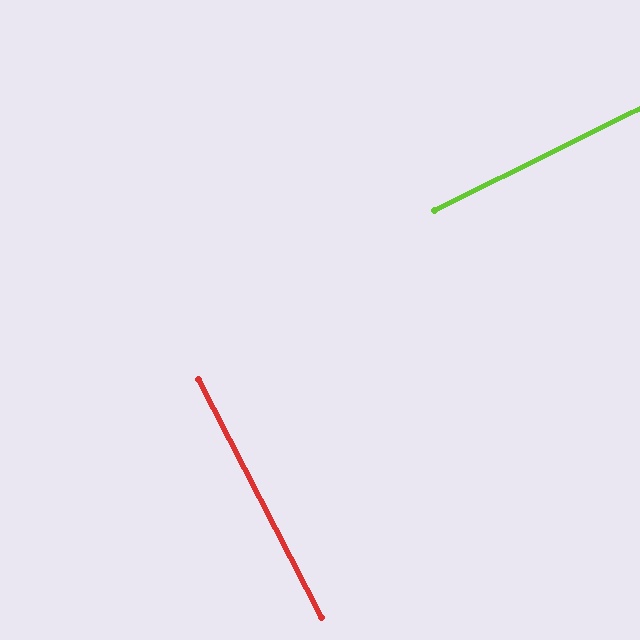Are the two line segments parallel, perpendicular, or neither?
Perpendicular — they meet at approximately 89°.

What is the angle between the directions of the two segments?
Approximately 89 degrees.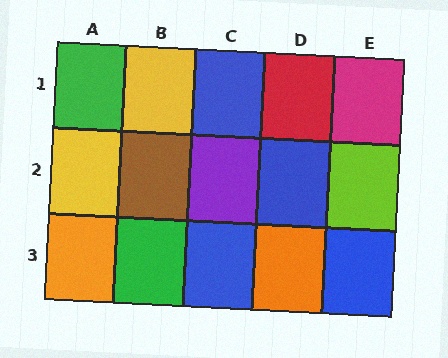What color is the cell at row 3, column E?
Blue.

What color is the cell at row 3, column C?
Blue.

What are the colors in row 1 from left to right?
Green, yellow, blue, red, magenta.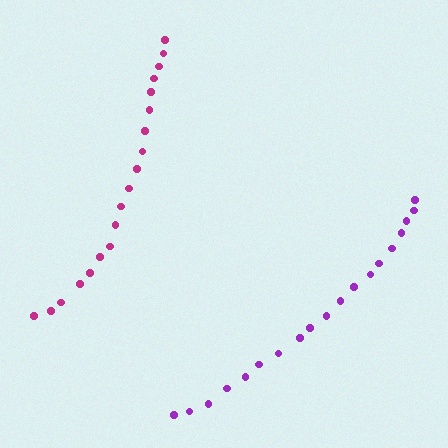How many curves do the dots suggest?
There are 2 distinct paths.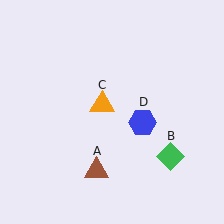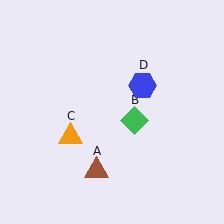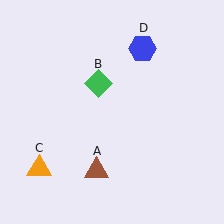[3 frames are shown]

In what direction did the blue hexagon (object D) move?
The blue hexagon (object D) moved up.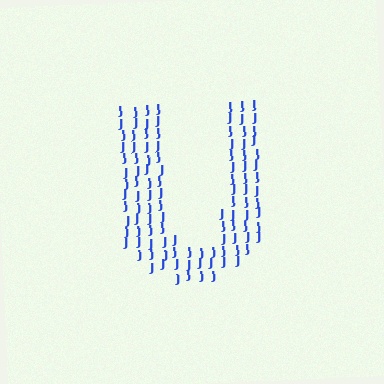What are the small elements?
The small elements are letter J's.